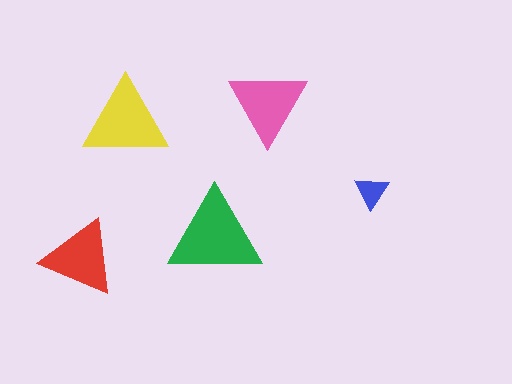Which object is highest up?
The pink triangle is topmost.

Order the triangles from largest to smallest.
the green one, the yellow one, the pink one, the red one, the blue one.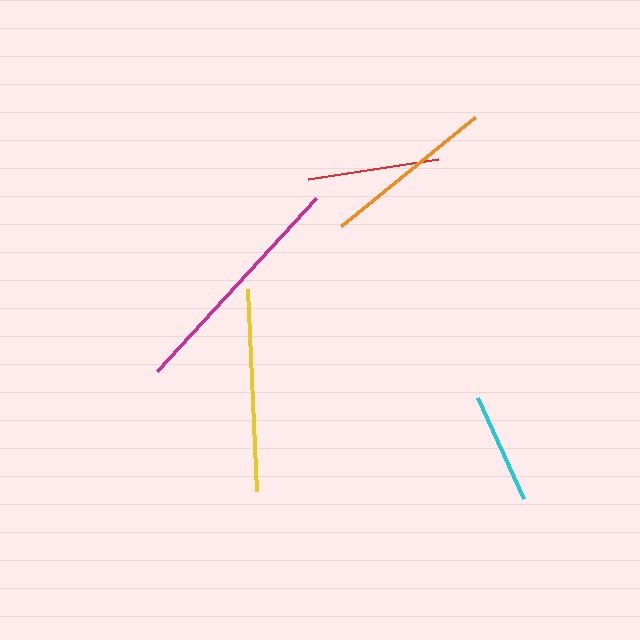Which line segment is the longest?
The magenta line is the longest at approximately 235 pixels.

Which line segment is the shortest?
The cyan line is the shortest at approximately 110 pixels.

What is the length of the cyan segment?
The cyan segment is approximately 110 pixels long.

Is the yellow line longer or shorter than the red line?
The yellow line is longer than the red line.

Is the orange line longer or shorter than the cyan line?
The orange line is longer than the cyan line.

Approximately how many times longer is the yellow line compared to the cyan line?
The yellow line is approximately 1.8 times the length of the cyan line.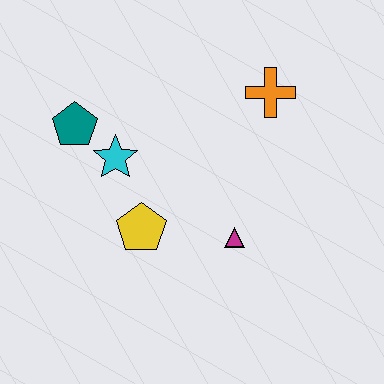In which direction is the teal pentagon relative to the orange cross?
The teal pentagon is to the left of the orange cross.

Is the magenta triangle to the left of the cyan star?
No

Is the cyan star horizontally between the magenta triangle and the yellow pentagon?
No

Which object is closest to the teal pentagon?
The cyan star is closest to the teal pentagon.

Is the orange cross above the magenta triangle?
Yes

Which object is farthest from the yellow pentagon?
The orange cross is farthest from the yellow pentagon.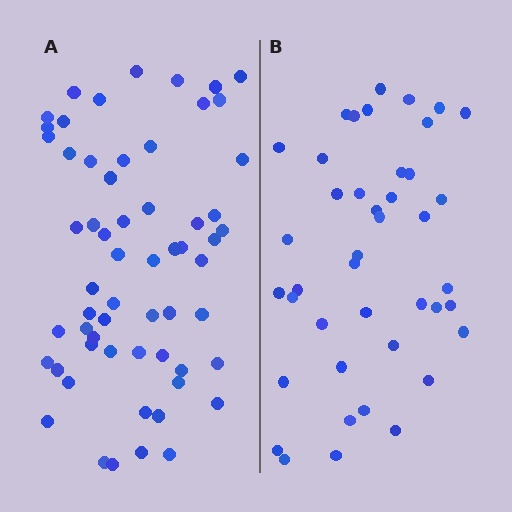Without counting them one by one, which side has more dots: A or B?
Region A (the left region) has more dots.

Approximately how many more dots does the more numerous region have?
Region A has approximately 20 more dots than region B.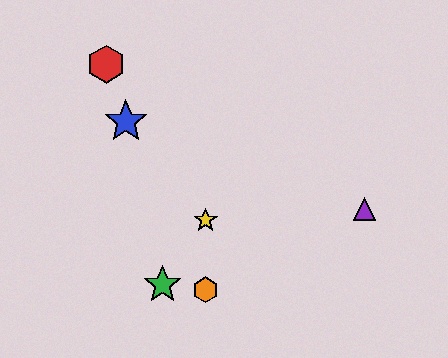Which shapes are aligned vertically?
The yellow star, the orange hexagon are aligned vertically.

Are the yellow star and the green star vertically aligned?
No, the yellow star is at x≈206 and the green star is at x≈163.